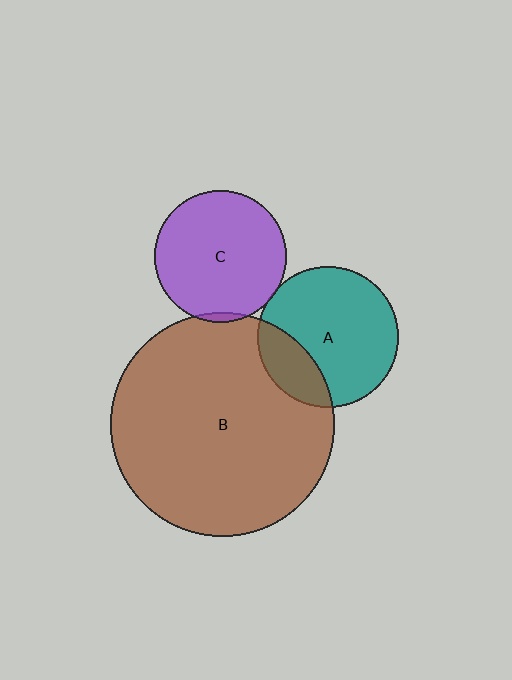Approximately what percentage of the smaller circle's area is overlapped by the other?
Approximately 5%.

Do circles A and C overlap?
Yes.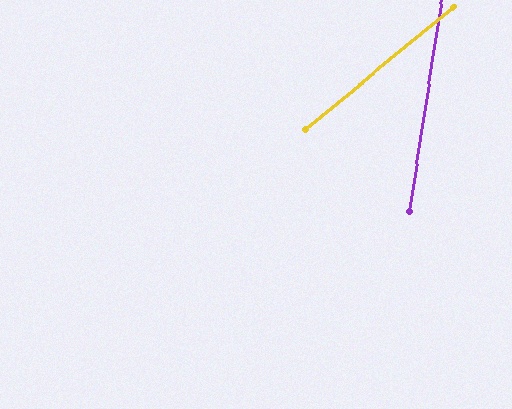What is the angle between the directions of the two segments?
Approximately 41 degrees.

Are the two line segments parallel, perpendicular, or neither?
Neither parallel nor perpendicular — they differ by about 41°.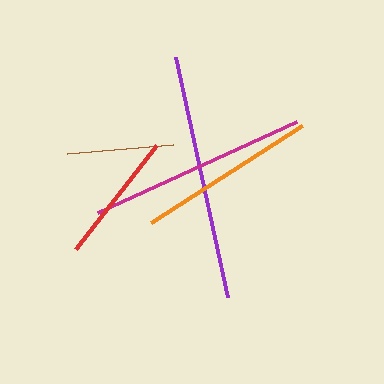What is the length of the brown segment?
The brown segment is approximately 107 pixels long.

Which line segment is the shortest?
The brown line is the shortest at approximately 107 pixels.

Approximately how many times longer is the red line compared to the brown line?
The red line is approximately 1.2 times the length of the brown line.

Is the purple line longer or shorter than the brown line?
The purple line is longer than the brown line.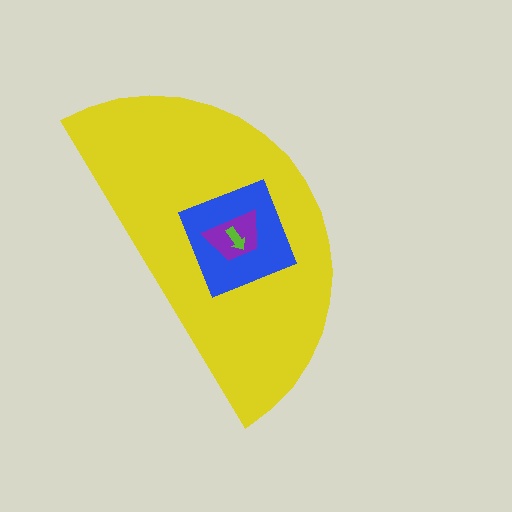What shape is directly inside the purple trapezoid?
The lime arrow.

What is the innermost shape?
The lime arrow.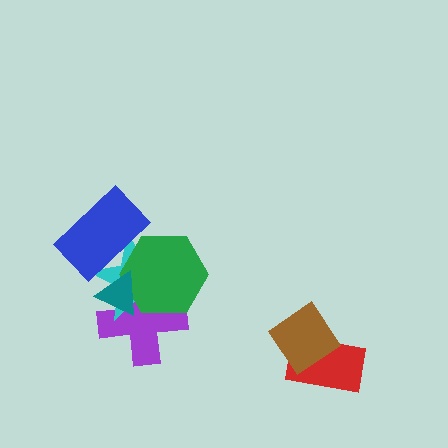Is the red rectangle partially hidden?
Yes, it is partially covered by another shape.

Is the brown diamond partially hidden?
No, no other shape covers it.